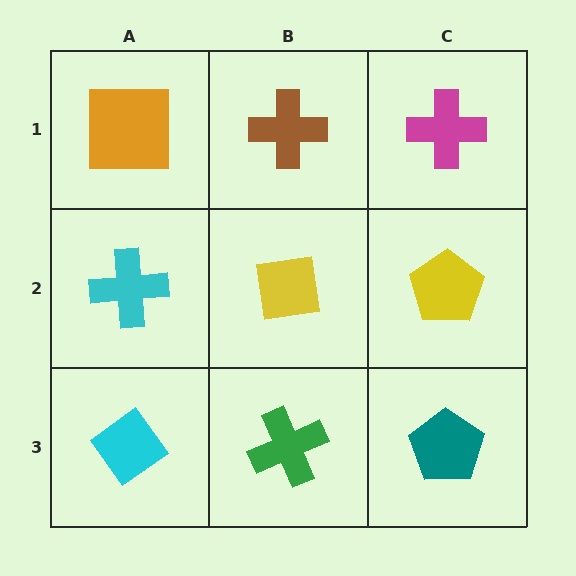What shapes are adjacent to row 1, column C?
A yellow pentagon (row 2, column C), a brown cross (row 1, column B).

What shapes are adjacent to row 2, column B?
A brown cross (row 1, column B), a green cross (row 3, column B), a cyan cross (row 2, column A), a yellow pentagon (row 2, column C).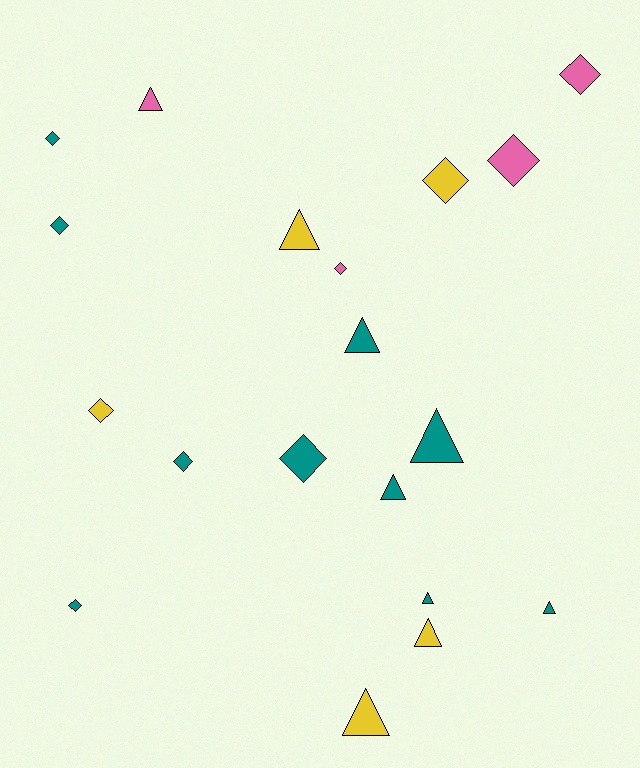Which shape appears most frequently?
Diamond, with 10 objects.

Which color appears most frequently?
Teal, with 10 objects.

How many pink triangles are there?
There is 1 pink triangle.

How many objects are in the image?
There are 19 objects.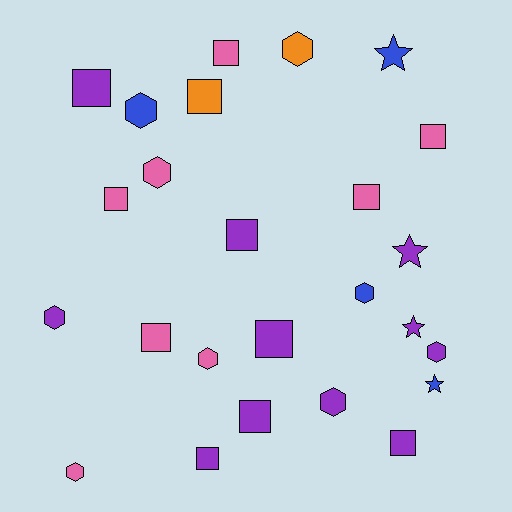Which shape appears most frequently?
Square, with 12 objects.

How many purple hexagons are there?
There are 3 purple hexagons.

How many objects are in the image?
There are 25 objects.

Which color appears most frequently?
Purple, with 11 objects.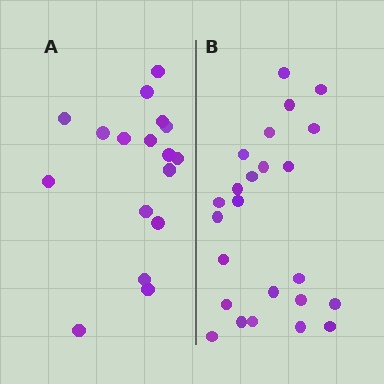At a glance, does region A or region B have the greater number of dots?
Region B (the right region) has more dots.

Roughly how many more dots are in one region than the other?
Region B has roughly 8 or so more dots than region A.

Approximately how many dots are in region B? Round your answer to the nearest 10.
About 20 dots. (The exact count is 24, which rounds to 20.)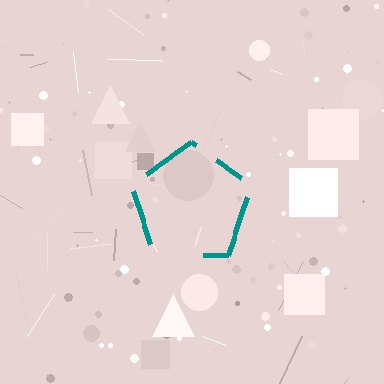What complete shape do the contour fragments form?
The contour fragments form a pentagon.